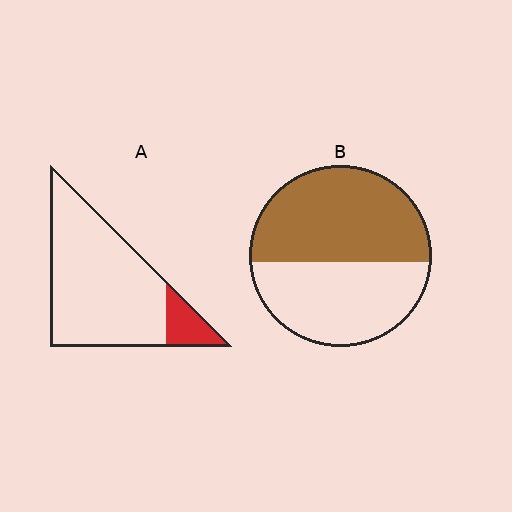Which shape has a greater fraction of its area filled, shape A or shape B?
Shape B.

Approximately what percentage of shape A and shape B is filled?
A is approximately 15% and B is approximately 55%.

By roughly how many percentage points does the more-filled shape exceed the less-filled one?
By roughly 40 percentage points (B over A).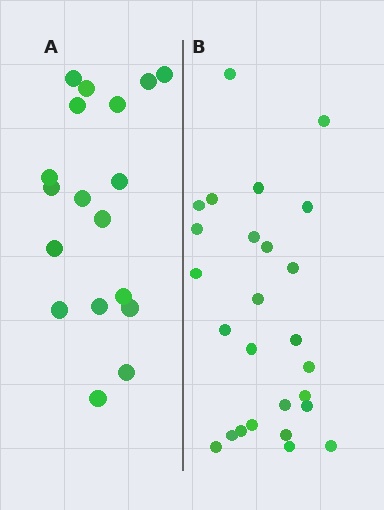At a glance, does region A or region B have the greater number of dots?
Region B (the right region) has more dots.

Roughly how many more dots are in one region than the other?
Region B has roughly 8 or so more dots than region A.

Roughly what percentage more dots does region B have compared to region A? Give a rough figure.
About 45% more.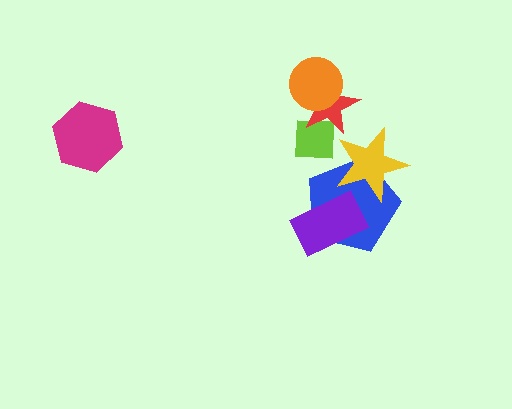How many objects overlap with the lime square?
1 object overlaps with the lime square.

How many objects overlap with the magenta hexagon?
0 objects overlap with the magenta hexagon.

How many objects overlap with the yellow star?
1 object overlaps with the yellow star.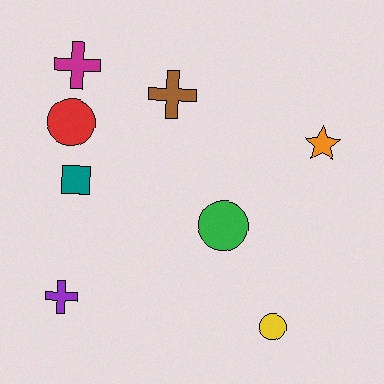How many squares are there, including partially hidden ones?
There is 1 square.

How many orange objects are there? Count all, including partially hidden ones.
There is 1 orange object.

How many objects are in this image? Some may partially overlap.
There are 8 objects.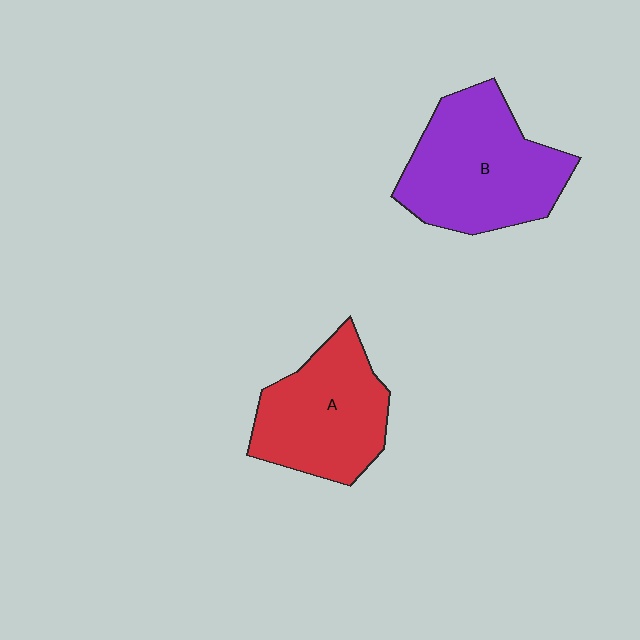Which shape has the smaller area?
Shape A (red).